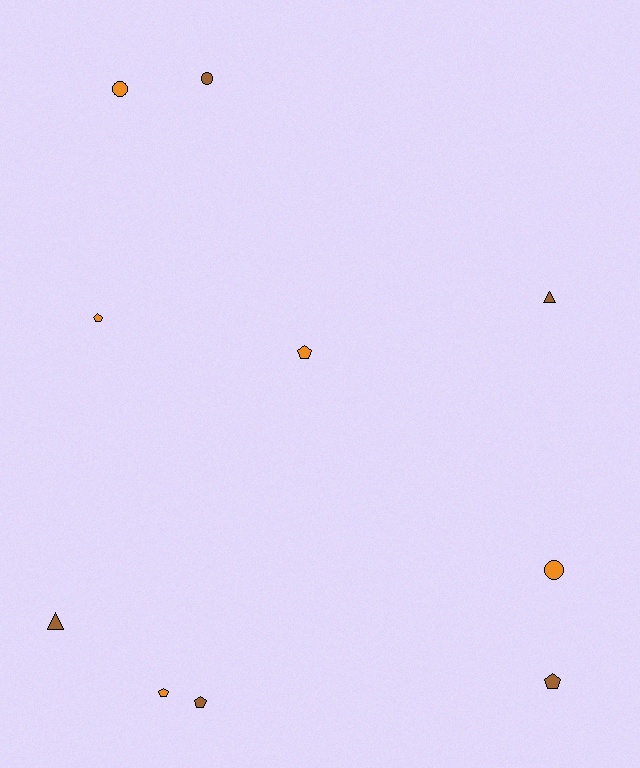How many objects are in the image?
There are 10 objects.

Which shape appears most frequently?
Pentagon, with 5 objects.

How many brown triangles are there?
There are 2 brown triangles.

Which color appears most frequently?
Orange, with 5 objects.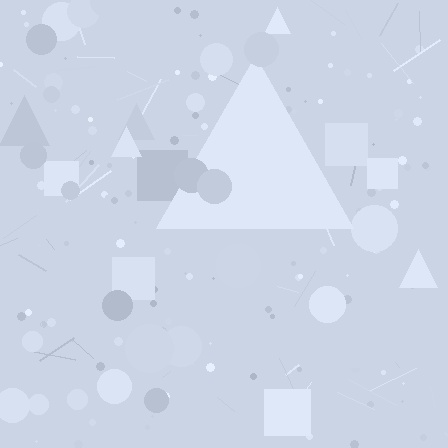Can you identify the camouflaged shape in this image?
The camouflaged shape is a triangle.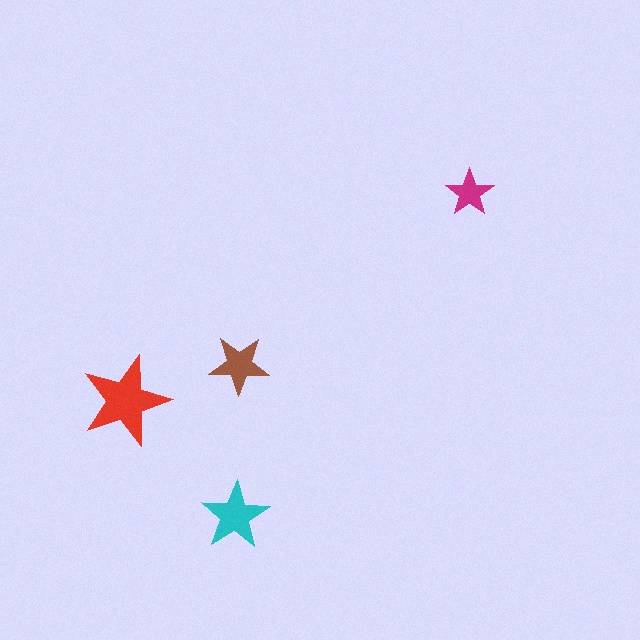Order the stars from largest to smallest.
the red one, the cyan one, the brown one, the magenta one.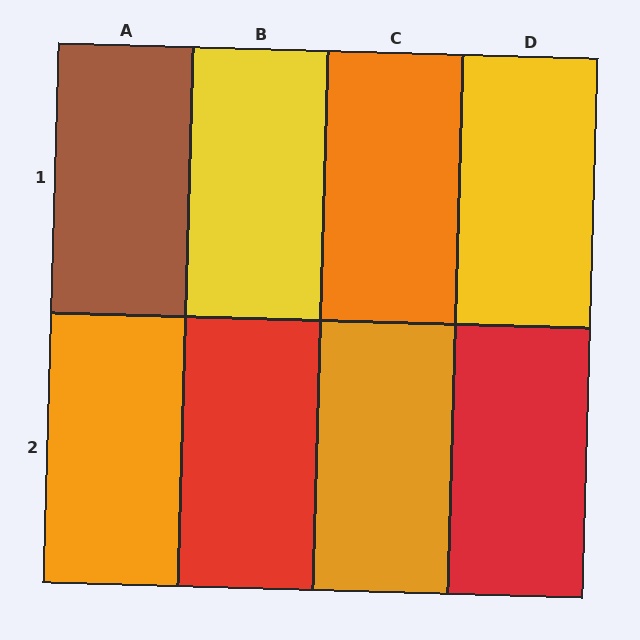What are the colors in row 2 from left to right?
Orange, red, orange, red.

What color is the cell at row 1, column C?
Orange.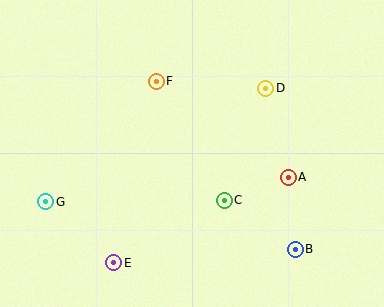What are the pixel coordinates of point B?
Point B is at (295, 249).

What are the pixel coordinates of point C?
Point C is at (224, 200).